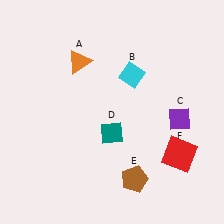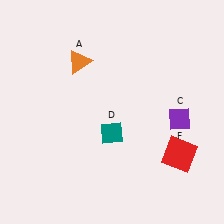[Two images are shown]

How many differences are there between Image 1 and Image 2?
There are 2 differences between the two images.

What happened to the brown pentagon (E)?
The brown pentagon (E) was removed in Image 2. It was in the bottom-right area of Image 1.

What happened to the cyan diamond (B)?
The cyan diamond (B) was removed in Image 2. It was in the top-right area of Image 1.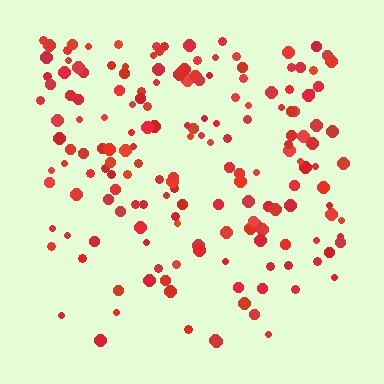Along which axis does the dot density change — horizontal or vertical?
Vertical.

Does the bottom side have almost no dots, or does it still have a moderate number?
Still a moderate number, just noticeably fewer than the top.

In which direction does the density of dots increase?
From bottom to top, with the top side densest.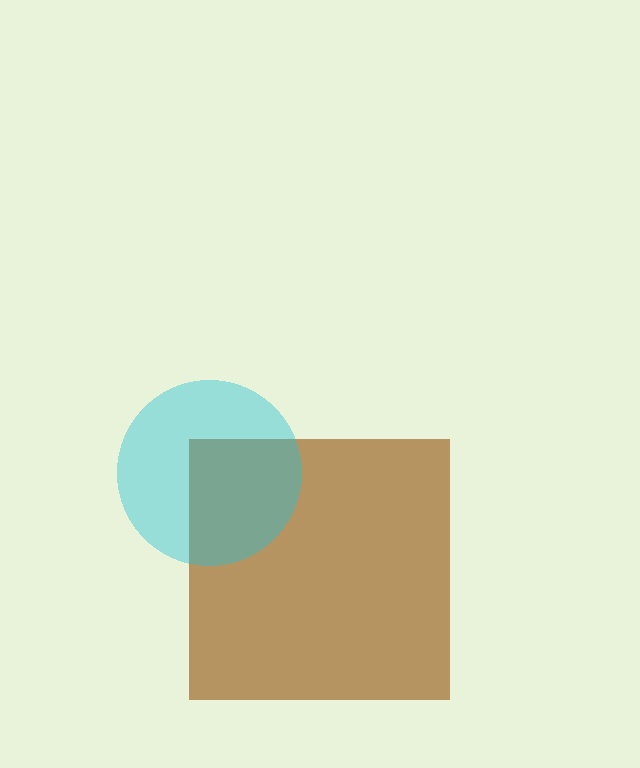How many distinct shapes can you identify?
There are 2 distinct shapes: a brown square, a cyan circle.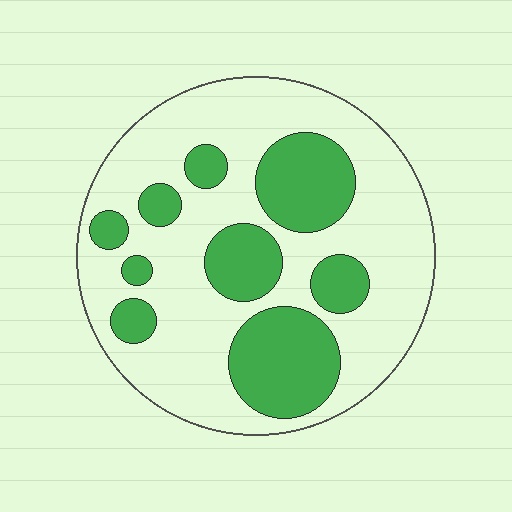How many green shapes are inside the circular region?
9.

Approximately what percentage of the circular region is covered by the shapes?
Approximately 30%.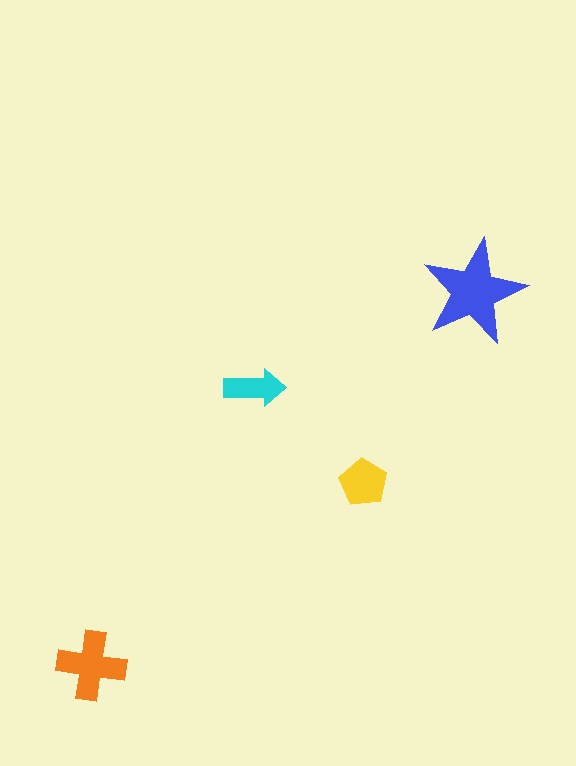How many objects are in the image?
There are 4 objects in the image.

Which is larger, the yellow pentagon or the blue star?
The blue star.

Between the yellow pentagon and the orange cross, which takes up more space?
The orange cross.